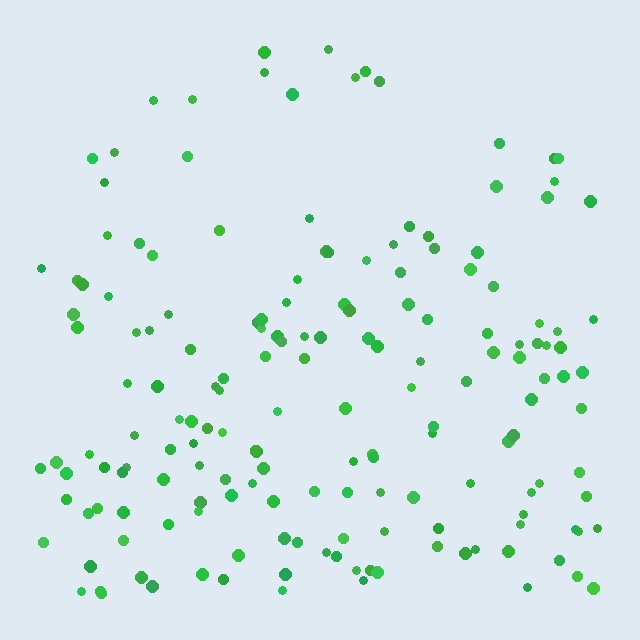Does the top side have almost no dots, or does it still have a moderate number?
Still a moderate number, just noticeably fewer than the bottom.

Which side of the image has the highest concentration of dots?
The bottom.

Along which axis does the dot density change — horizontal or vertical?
Vertical.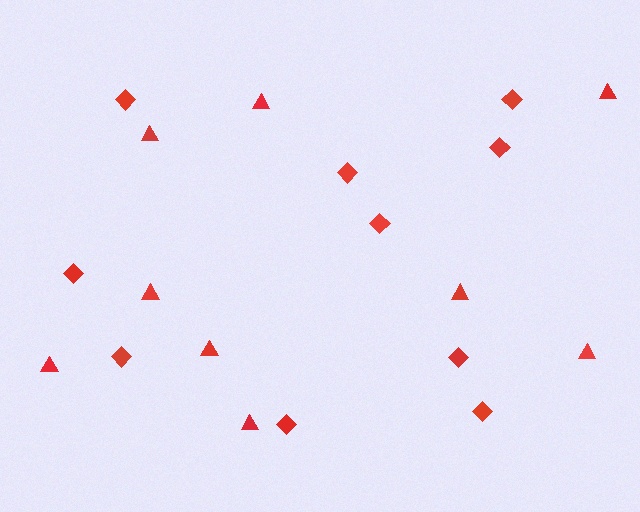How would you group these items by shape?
There are 2 groups: one group of triangles (9) and one group of diamonds (10).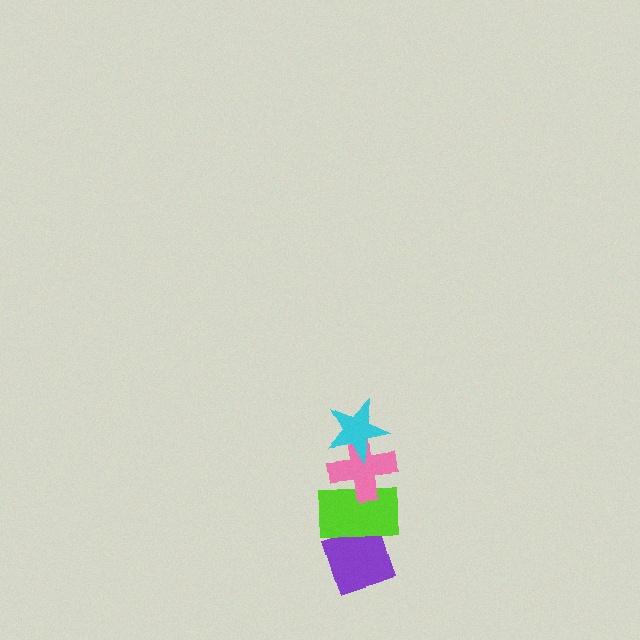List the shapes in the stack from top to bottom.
From top to bottom: the cyan star, the pink cross, the lime rectangle, the purple diamond.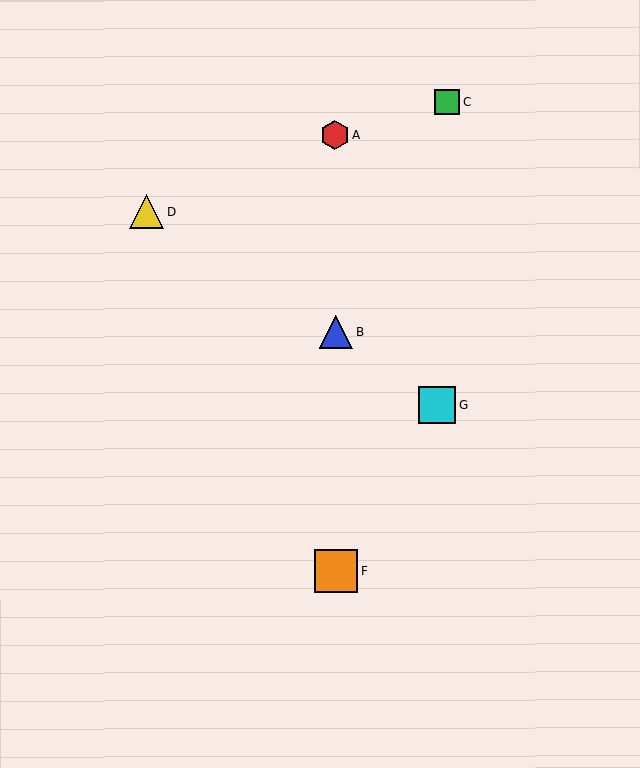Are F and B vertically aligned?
Yes, both are at x≈336.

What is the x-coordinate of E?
Object E is at x≈336.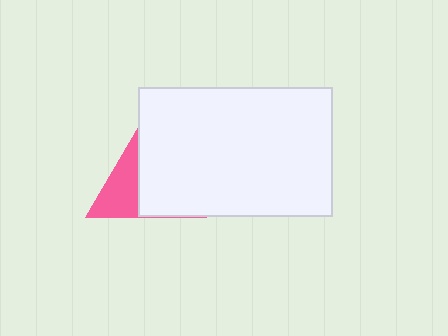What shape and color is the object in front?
The object in front is a white rectangle.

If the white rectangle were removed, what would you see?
You would see the complete pink triangle.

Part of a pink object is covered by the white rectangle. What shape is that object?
It is a triangle.